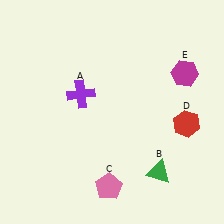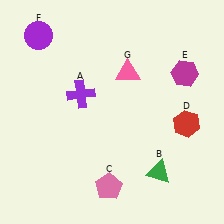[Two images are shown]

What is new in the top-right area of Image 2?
A pink triangle (G) was added in the top-right area of Image 2.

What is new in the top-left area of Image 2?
A purple circle (F) was added in the top-left area of Image 2.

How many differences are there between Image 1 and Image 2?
There are 2 differences between the two images.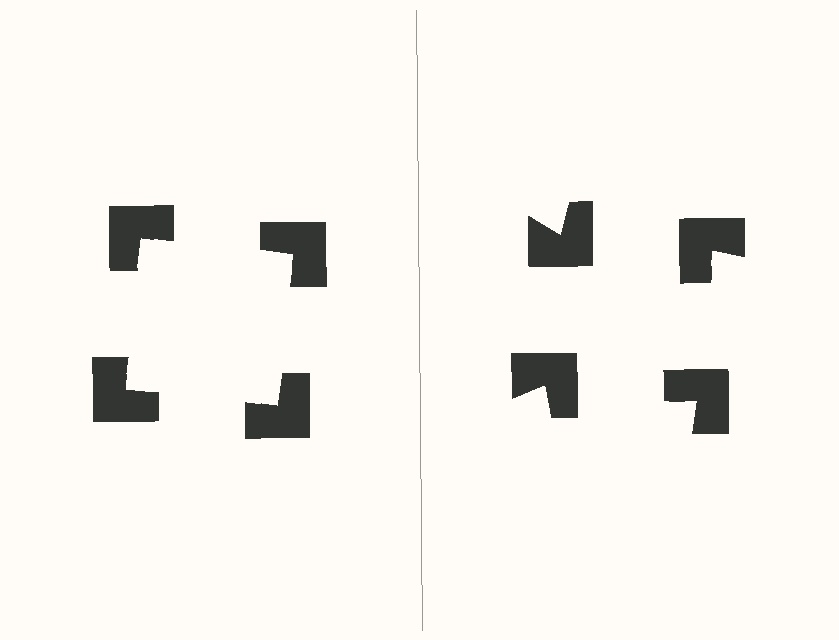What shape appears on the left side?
An illusory square.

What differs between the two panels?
The notched squares are positioned identically on both sides; only the wedge orientations differ. On the left they align to a square; on the right they are misaligned.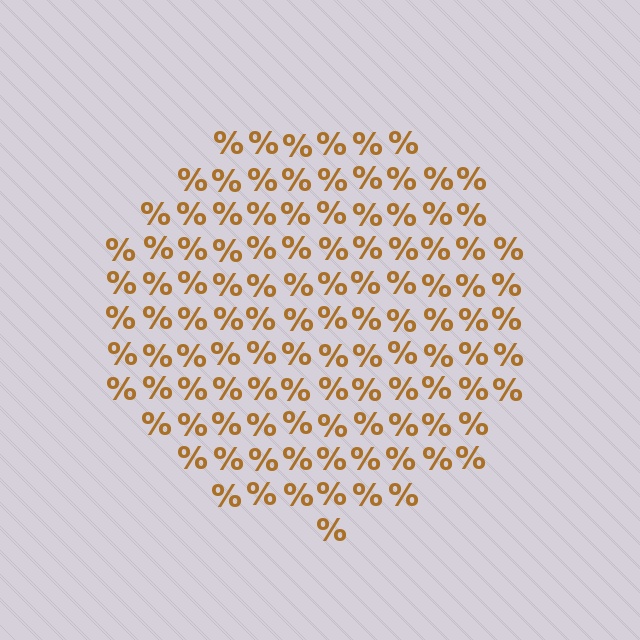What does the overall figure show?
The overall figure shows a circle.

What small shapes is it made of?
It is made of small percent signs.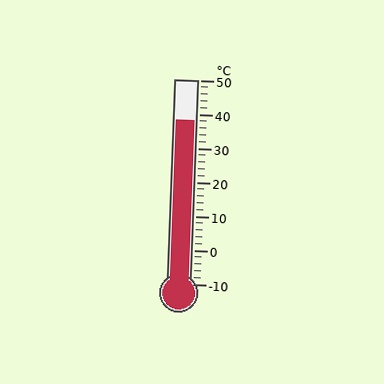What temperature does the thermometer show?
The thermometer shows approximately 38°C.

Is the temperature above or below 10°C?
The temperature is above 10°C.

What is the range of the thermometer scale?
The thermometer scale ranges from -10°C to 50°C.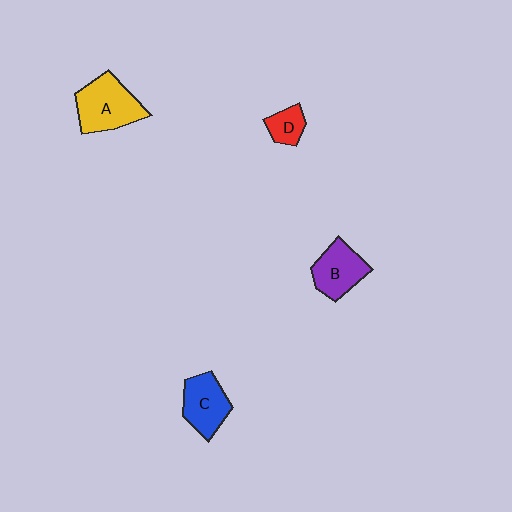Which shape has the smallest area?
Shape D (red).